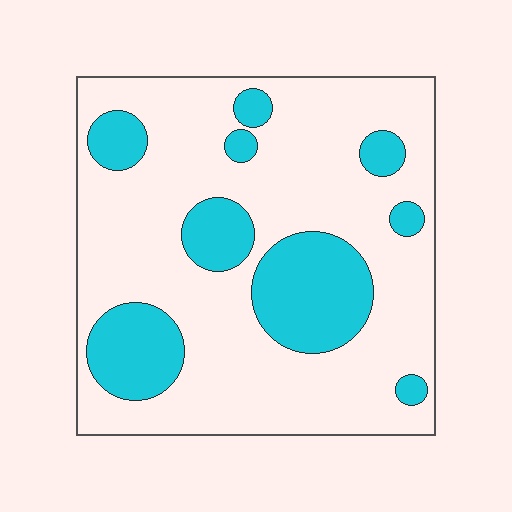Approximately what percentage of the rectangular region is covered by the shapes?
Approximately 25%.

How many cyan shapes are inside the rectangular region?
9.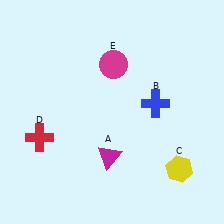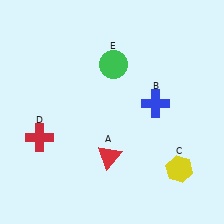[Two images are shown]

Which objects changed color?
A changed from magenta to red. E changed from magenta to green.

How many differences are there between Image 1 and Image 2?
There are 2 differences between the two images.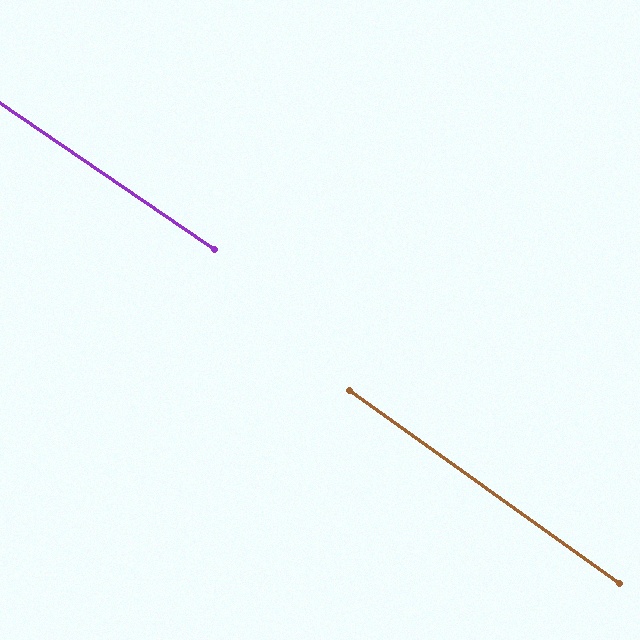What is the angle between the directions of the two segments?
Approximately 1 degree.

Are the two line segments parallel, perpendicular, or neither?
Parallel — their directions differ by only 1.4°.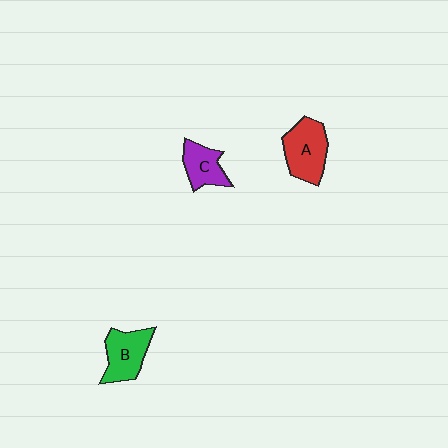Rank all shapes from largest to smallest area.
From largest to smallest: A (red), B (green), C (purple).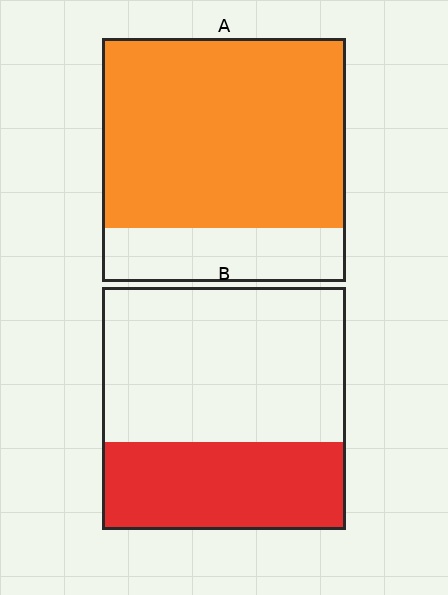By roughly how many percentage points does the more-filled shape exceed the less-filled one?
By roughly 40 percentage points (A over B).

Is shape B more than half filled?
No.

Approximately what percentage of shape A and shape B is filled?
A is approximately 80% and B is approximately 35%.